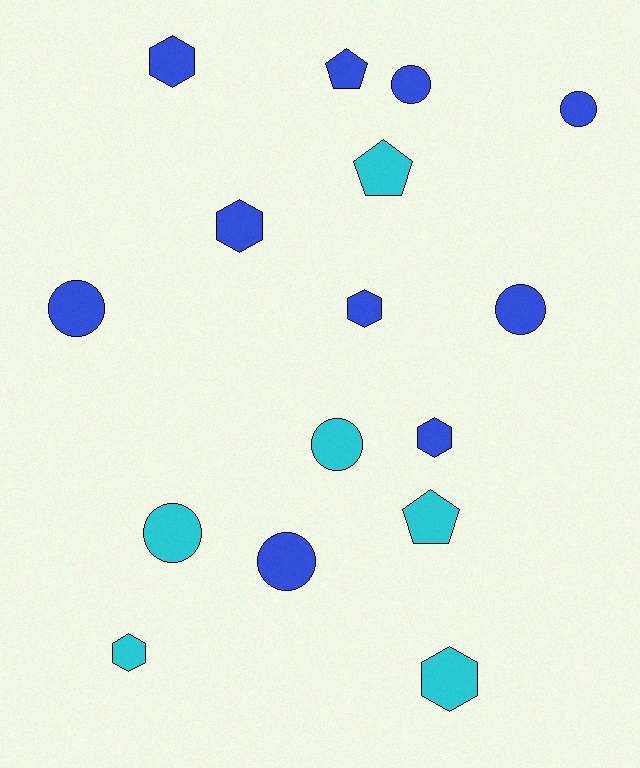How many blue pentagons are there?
There is 1 blue pentagon.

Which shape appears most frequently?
Circle, with 7 objects.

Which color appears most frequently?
Blue, with 10 objects.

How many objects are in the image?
There are 16 objects.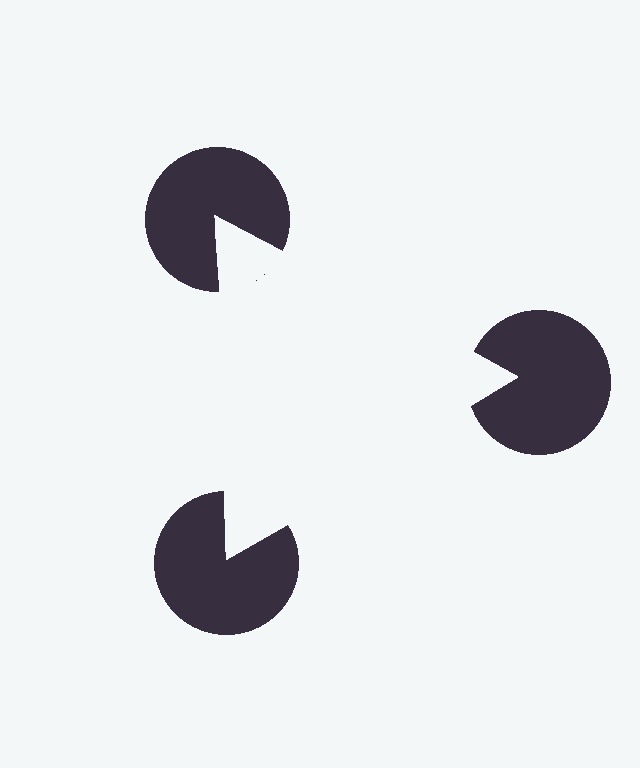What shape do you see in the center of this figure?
An illusory triangle — its edges are inferred from the aligned wedge cuts in the pac-man discs, not physically drawn.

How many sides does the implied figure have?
3 sides.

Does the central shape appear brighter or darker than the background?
It typically appears slightly brighter than the background, even though no actual brightness change is drawn.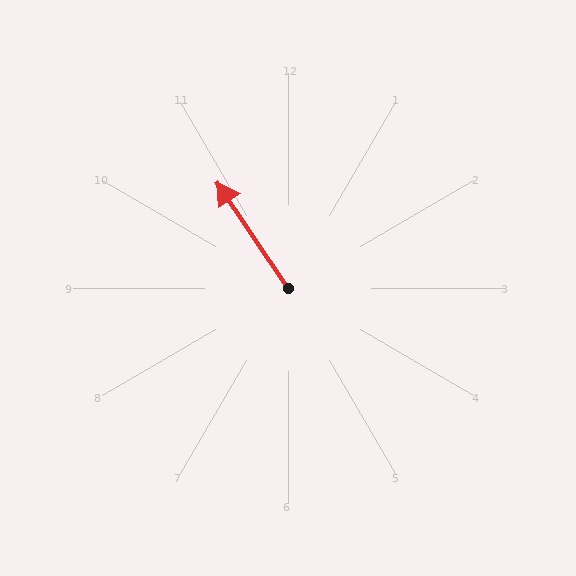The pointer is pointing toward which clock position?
Roughly 11 o'clock.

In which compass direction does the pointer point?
Northwest.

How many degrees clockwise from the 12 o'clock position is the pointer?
Approximately 326 degrees.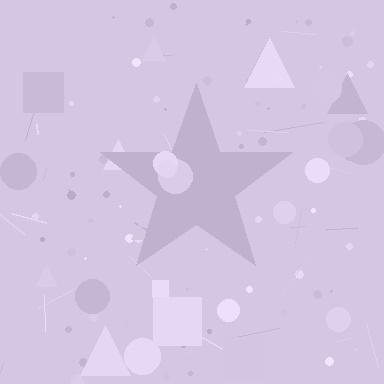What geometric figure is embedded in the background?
A star is embedded in the background.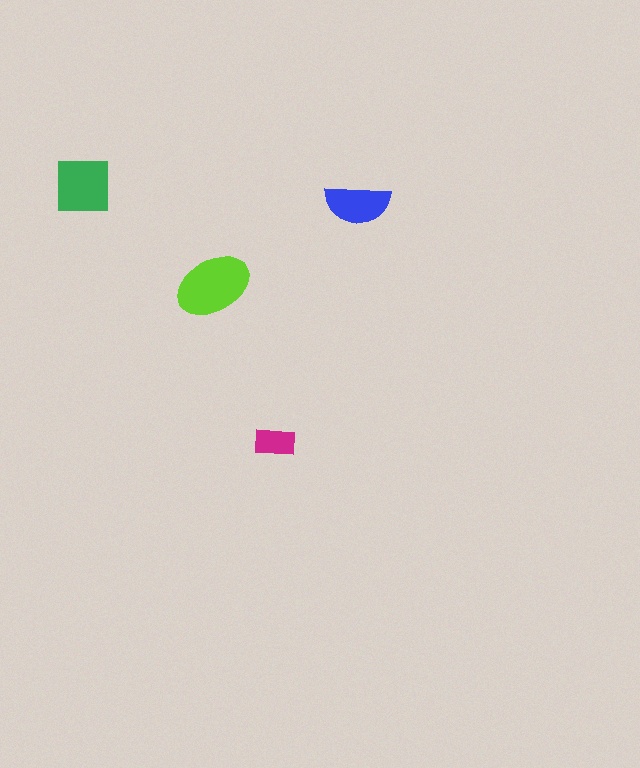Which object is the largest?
The lime ellipse.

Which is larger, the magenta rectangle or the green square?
The green square.